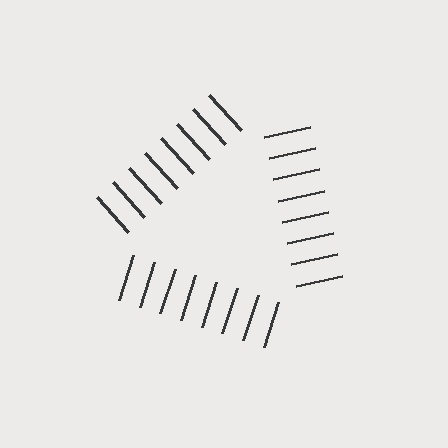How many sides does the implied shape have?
3 sides — the line-ends trace a triangle.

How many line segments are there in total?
24 — 8 along each of the 3 edges.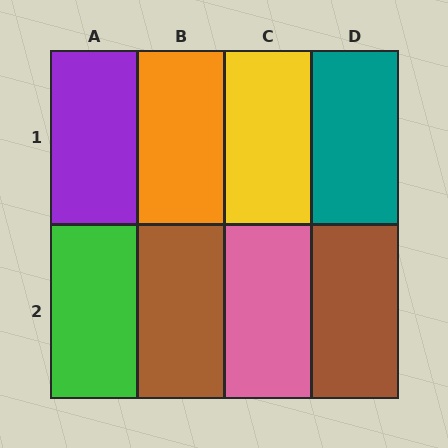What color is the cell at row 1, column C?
Yellow.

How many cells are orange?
1 cell is orange.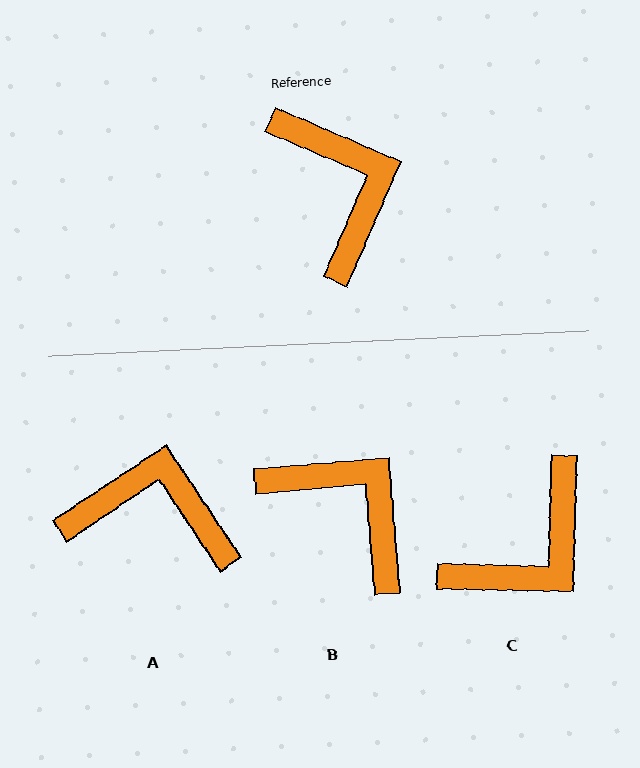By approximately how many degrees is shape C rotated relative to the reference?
Approximately 68 degrees clockwise.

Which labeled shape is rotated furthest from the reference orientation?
C, about 68 degrees away.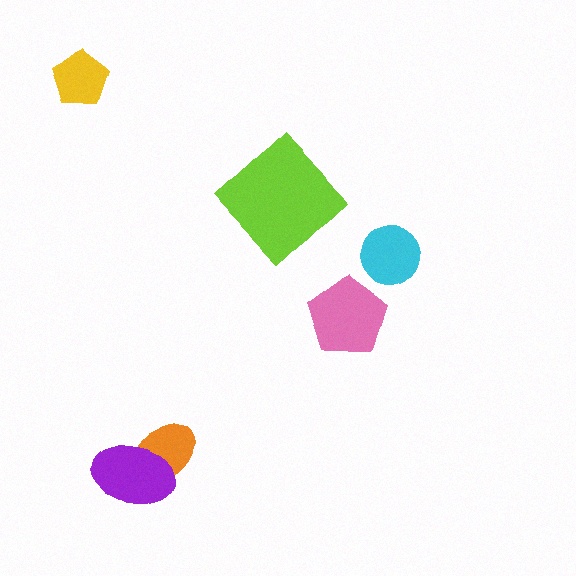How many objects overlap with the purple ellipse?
1 object overlaps with the purple ellipse.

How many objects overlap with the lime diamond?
0 objects overlap with the lime diamond.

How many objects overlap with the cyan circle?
0 objects overlap with the cyan circle.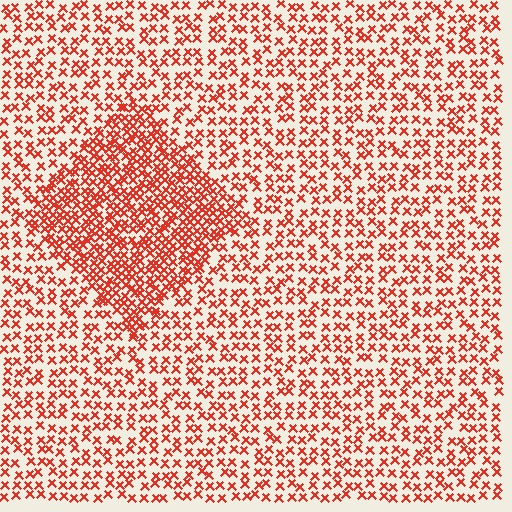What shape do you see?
I see a diamond.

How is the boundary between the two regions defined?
The boundary is defined by a change in element density (approximately 2.0x ratio). All elements are the same color, size, and shape.